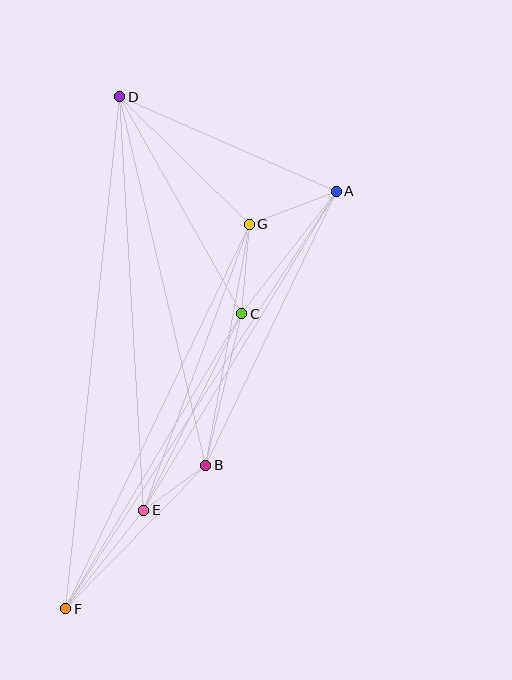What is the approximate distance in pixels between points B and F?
The distance between B and F is approximately 200 pixels.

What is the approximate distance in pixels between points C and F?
The distance between C and F is approximately 344 pixels.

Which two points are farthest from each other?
Points D and F are farthest from each other.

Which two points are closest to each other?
Points B and E are closest to each other.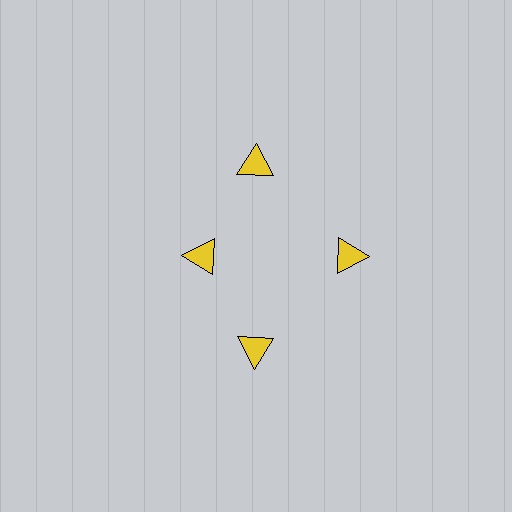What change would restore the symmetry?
The symmetry would be restored by moving it outward, back onto the ring so that all 4 triangles sit at equal angles and equal distance from the center.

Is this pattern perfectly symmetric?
No. The 4 yellow triangles are arranged in a ring, but one element near the 9 o'clock position is pulled inward toward the center, breaking the 4-fold rotational symmetry.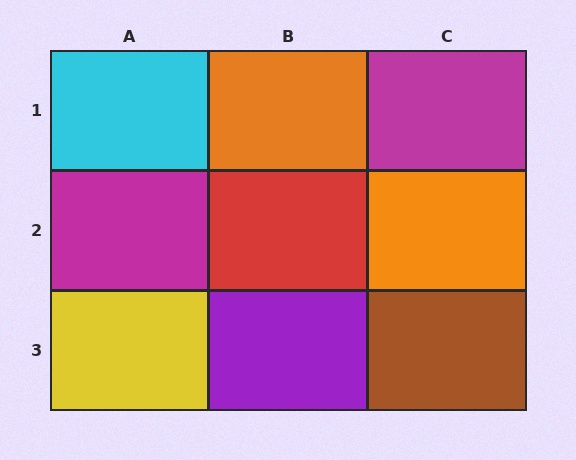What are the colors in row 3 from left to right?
Yellow, purple, brown.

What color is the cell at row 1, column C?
Magenta.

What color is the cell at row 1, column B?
Orange.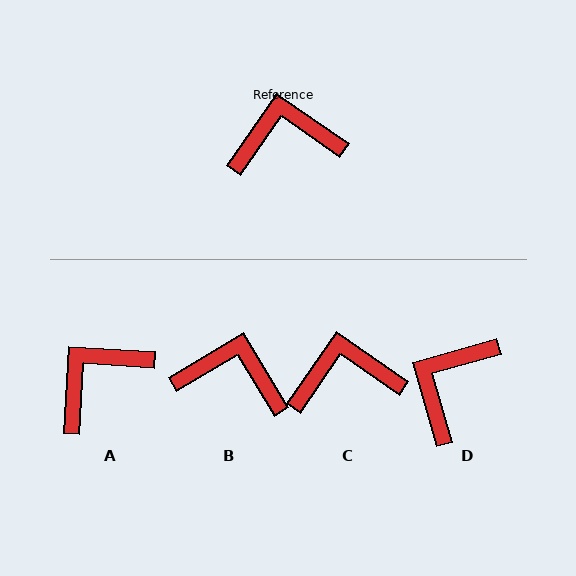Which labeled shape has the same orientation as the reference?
C.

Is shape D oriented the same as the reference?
No, it is off by about 50 degrees.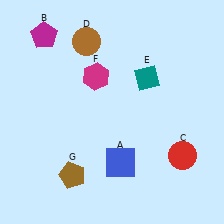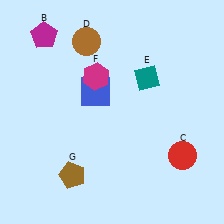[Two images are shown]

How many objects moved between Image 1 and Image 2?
1 object moved between the two images.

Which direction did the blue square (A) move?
The blue square (A) moved up.